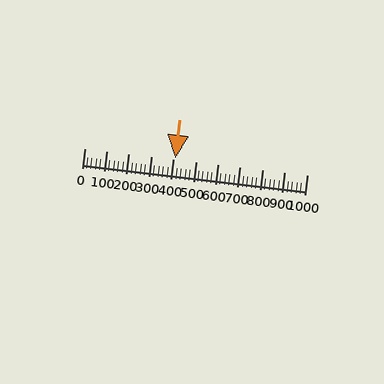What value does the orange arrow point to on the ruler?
The orange arrow points to approximately 408.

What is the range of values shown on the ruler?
The ruler shows values from 0 to 1000.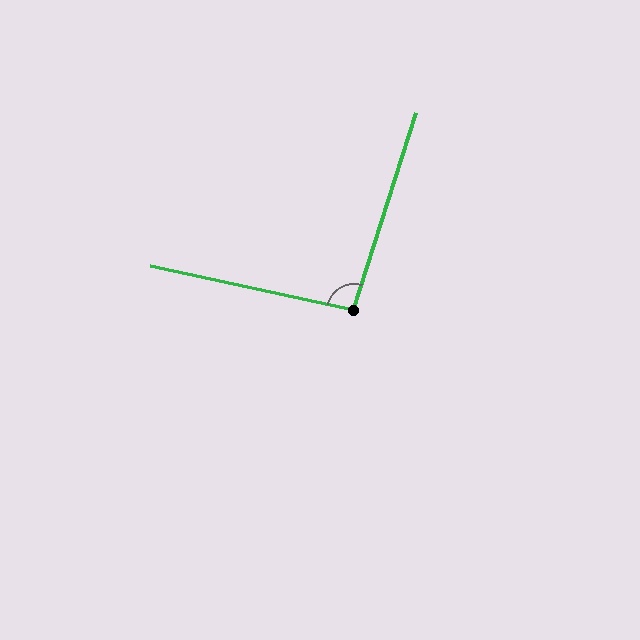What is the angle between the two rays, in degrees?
Approximately 95 degrees.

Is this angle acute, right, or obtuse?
It is obtuse.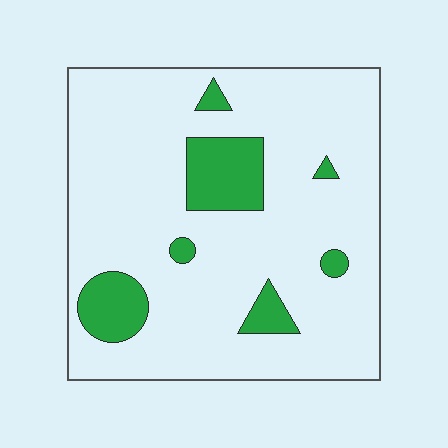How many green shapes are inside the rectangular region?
7.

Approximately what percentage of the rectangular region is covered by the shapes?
Approximately 15%.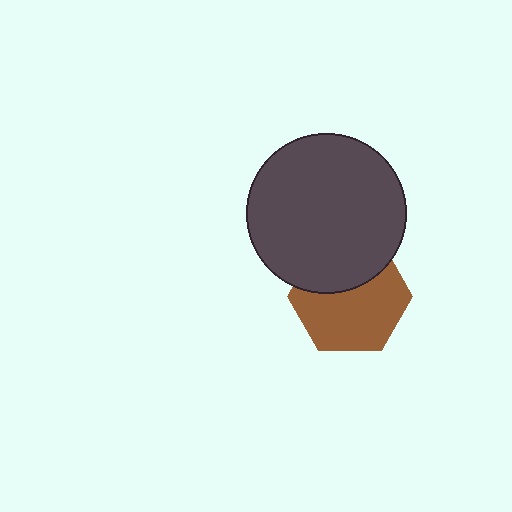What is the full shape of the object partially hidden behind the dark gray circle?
The partially hidden object is a brown hexagon.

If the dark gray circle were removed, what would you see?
You would see the complete brown hexagon.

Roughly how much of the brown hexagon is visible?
About half of it is visible (roughly 64%).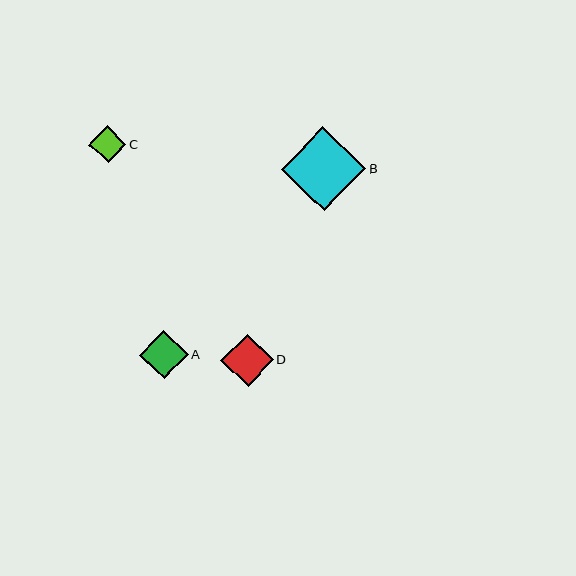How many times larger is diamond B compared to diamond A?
Diamond B is approximately 1.7 times the size of diamond A.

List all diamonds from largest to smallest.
From largest to smallest: B, D, A, C.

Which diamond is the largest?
Diamond B is the largest with a size of approximately 84 pixels.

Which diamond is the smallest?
Diamond C is the smallest with a size of approximately 37 pixels.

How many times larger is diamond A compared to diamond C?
Diamond A is approximately 1.3 times the size of diamond C.